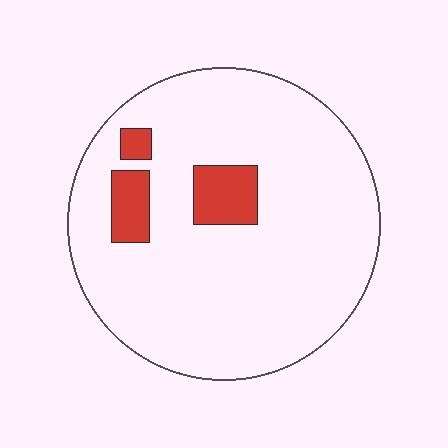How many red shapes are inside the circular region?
3.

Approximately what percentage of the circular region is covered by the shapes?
Approximately 10%.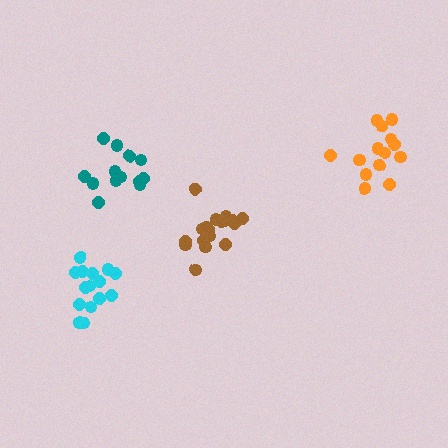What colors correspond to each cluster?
The clusters are colored: brown, teal, cyan, orange.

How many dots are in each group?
Group 1: 19 dots, Group 2: 14 dots, Group 3: 15 dots, Group 4: 14 dots (62 total).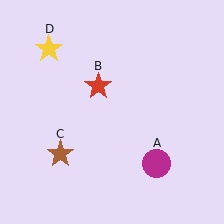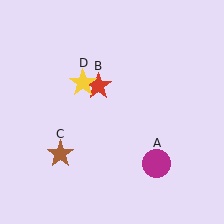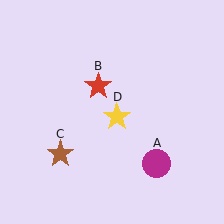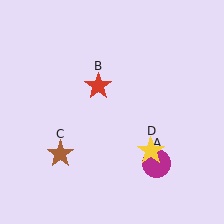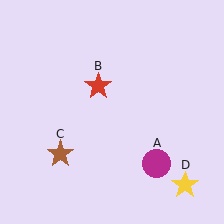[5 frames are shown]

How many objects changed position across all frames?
1 object changed position: yellow star (object D).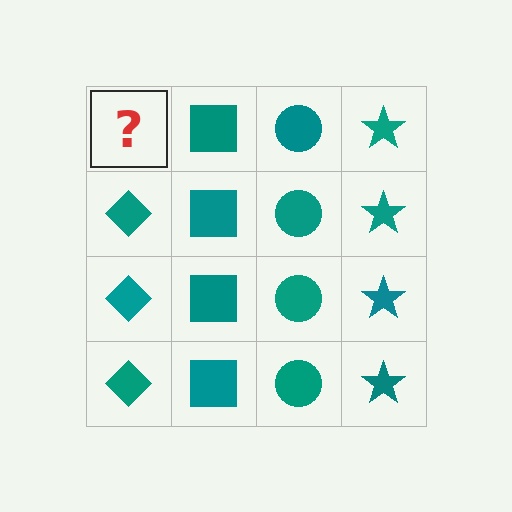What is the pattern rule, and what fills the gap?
The rule is that each column has a consistent shape. The gap should be filled with a teal diamond.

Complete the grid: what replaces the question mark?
The question mark should be replaced with a teal diamond.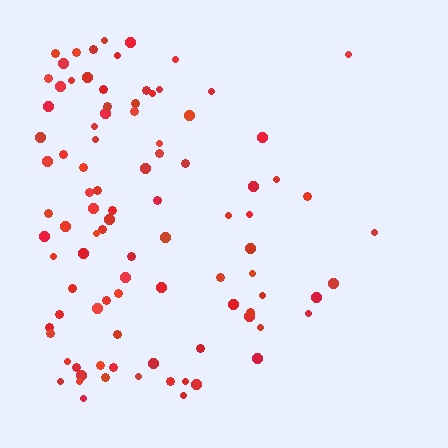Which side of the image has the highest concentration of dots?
The left.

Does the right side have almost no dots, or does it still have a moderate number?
Still a moderate number, just noticeably fewer than the left.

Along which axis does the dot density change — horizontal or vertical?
Horizontal.